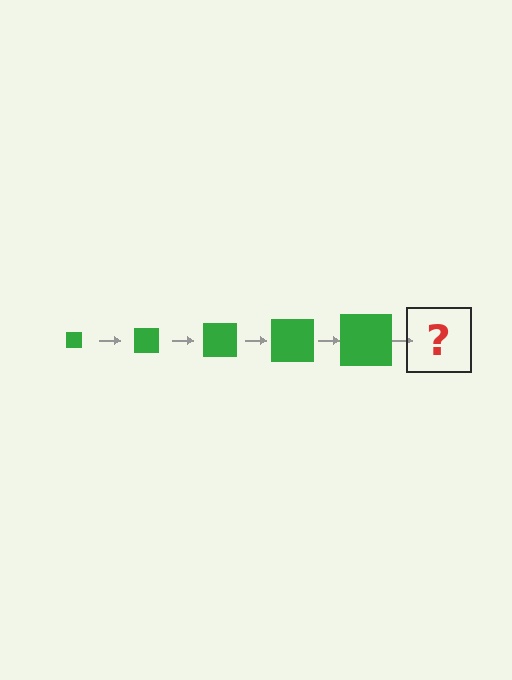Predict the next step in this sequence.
The next step is a green square, larger than the previous one.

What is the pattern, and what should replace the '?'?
The pattern is that the square gets progressively larger each step. The '?' should be a green square, larger than the previous one.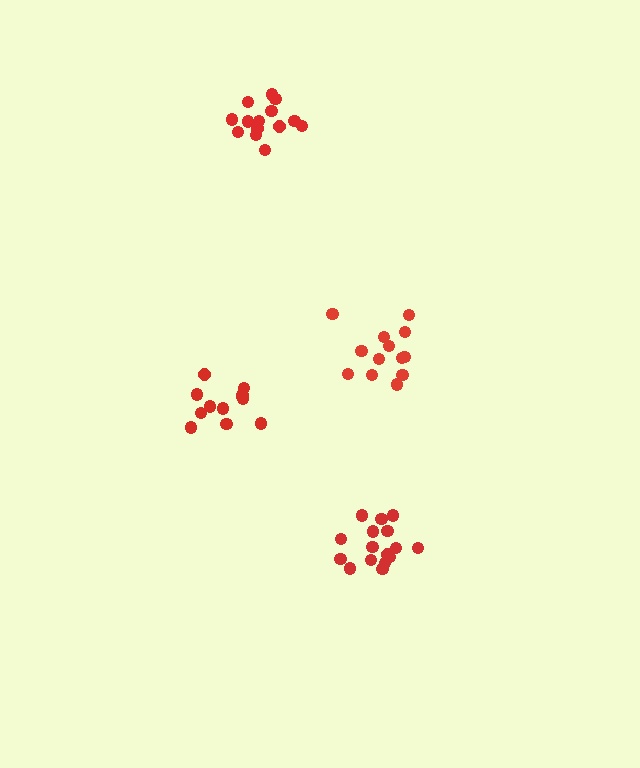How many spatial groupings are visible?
There are 4 spatial groupings.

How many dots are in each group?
Group 1: 12 dots, Group 2: 16 dots, Group 3: 14 dots, Group 4: 13 dots (55 total).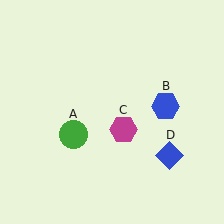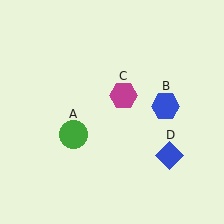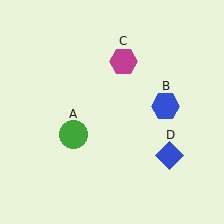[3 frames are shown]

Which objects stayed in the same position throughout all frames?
Green circle (object A) and blue hexagon (object B) and blue diamond (object D) remained stationary.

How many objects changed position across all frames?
1 object changed position: magenta hexagon (object C).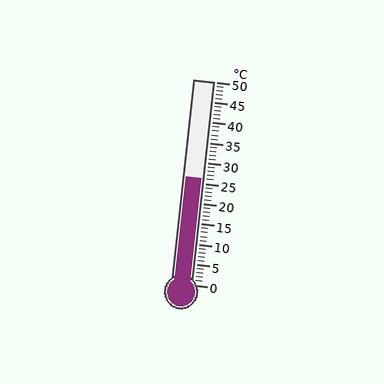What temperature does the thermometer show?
The thermometer shows approximately 26°C.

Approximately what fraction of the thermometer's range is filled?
The thermometer is filled to approximately 50% of its range.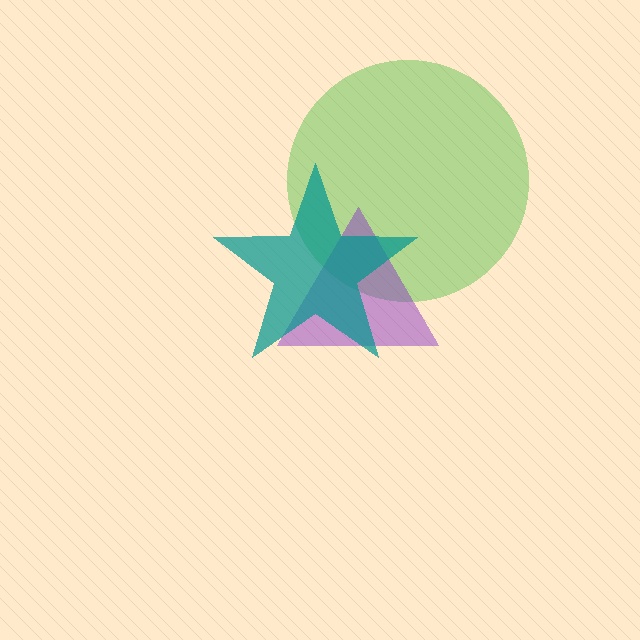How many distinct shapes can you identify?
There are 3 distinct shapes: a green circle, a purple triangle, a teal star.